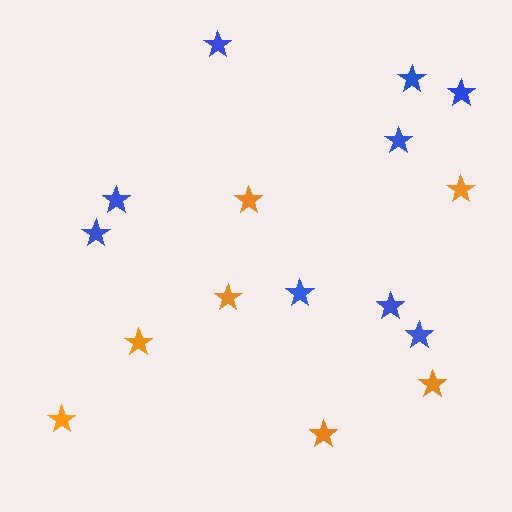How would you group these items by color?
There are 2 groups: one group of orange stars (7) and one group of blue stars (9).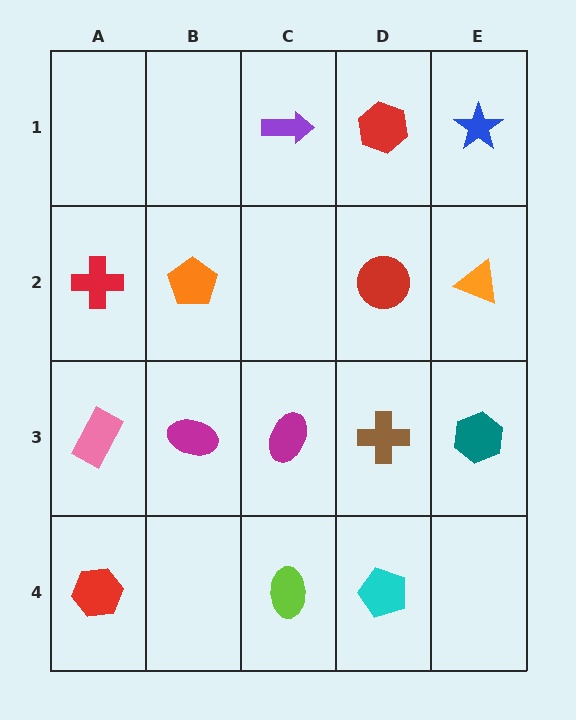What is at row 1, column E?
A blue star.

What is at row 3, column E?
A teal hexagon.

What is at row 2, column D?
A red circle.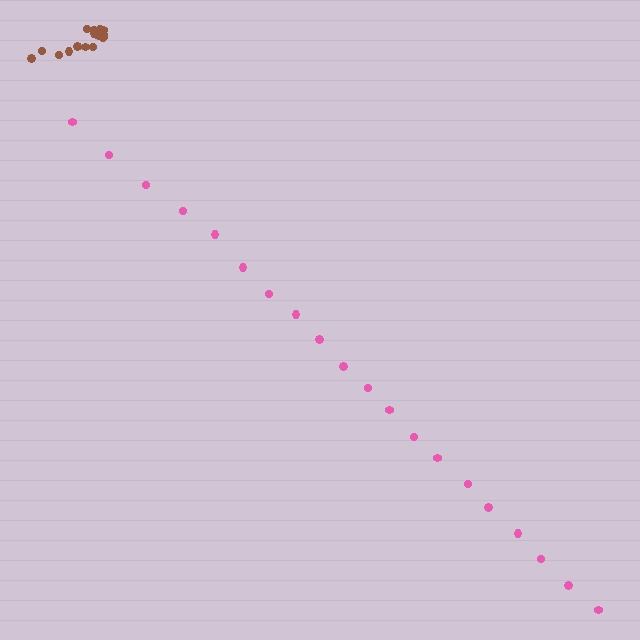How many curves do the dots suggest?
There are 2 distinct paths.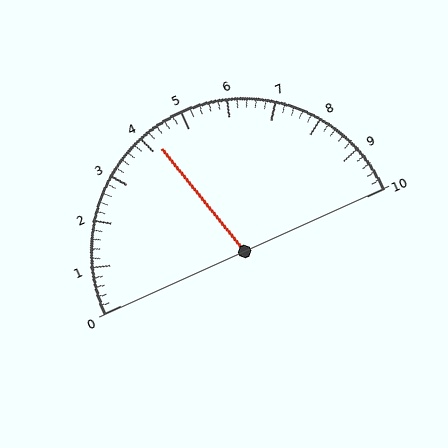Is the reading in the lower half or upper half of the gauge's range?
The reading is in the lower half of the range (0 to 10).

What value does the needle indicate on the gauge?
The needle indicates approximately 4.2.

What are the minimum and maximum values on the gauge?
The gauge ranges from 0 to 10.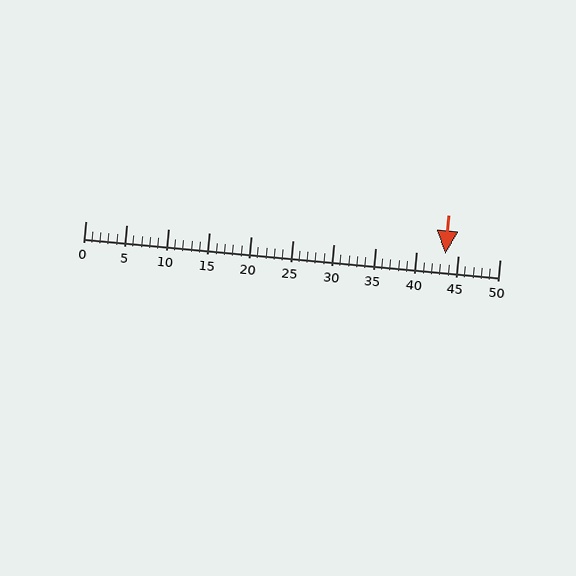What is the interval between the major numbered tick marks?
The major tick marks are spaced 5 units apart.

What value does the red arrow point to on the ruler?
The red arrow points to approximately 44.